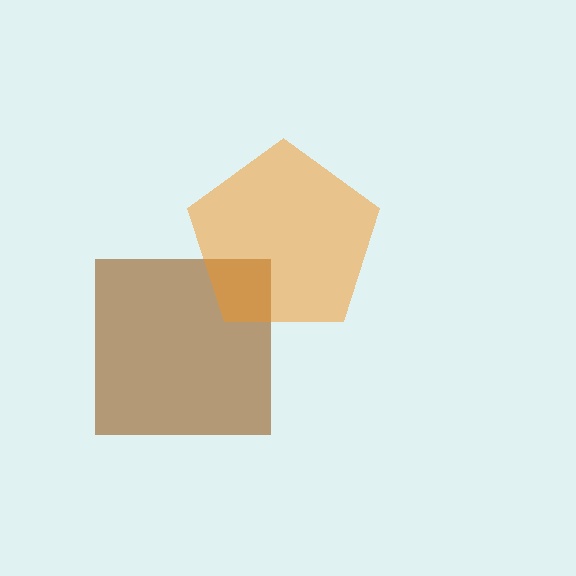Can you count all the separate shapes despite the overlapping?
Yes, there are 2 separate shapes.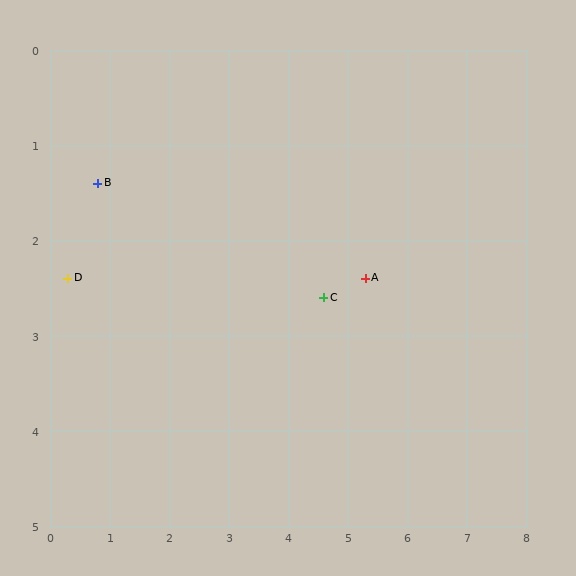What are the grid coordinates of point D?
Point D is at approximately (0.3, 2.4).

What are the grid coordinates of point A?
Point A is at approximately (5.3, 2.4).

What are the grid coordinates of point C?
Point C is at approximately (4.6, 2.6).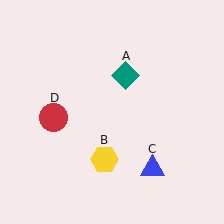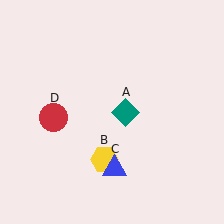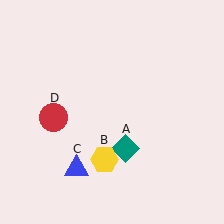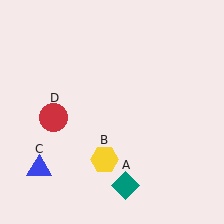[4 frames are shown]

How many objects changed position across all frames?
2 objects changed position: teal diamond (object A), blue triangle (object C).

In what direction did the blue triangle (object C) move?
The blue triangle (object C) moved left.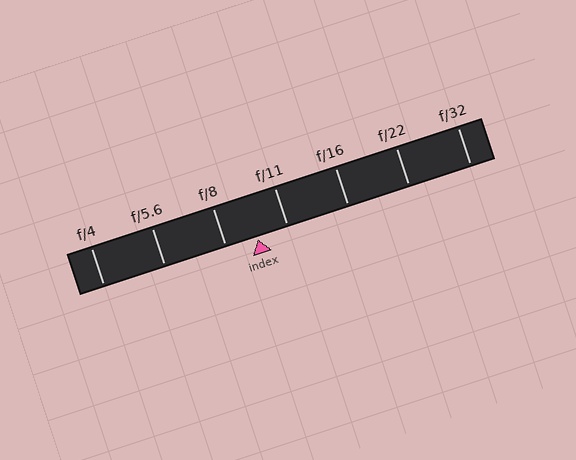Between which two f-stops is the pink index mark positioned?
The index mark is between f/8 and f/11.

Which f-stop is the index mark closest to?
The index mark is closest to f/11.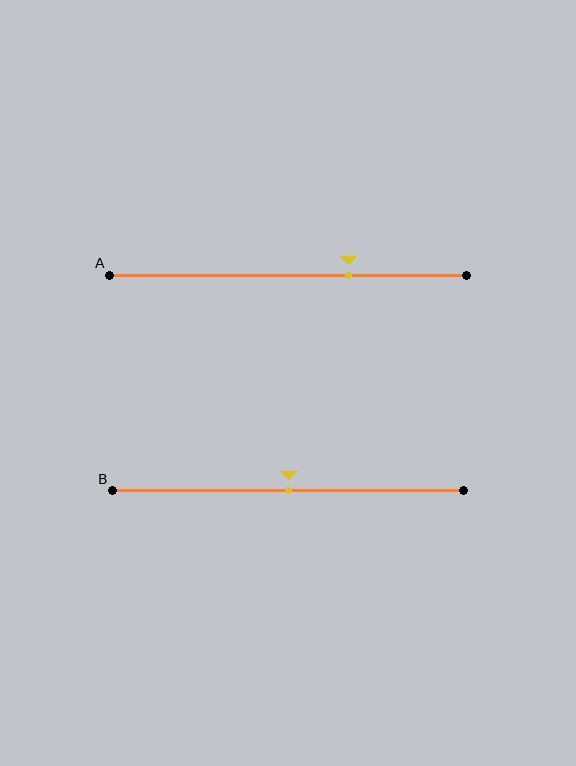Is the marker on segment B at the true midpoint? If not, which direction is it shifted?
Yes, the marker on segment B is at the true midpoint.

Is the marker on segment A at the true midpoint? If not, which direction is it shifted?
No, the marker on segment A is shifted to the right by about 17% of the segment length.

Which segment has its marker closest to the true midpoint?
Segment B has its marker closest to the true midpoint.